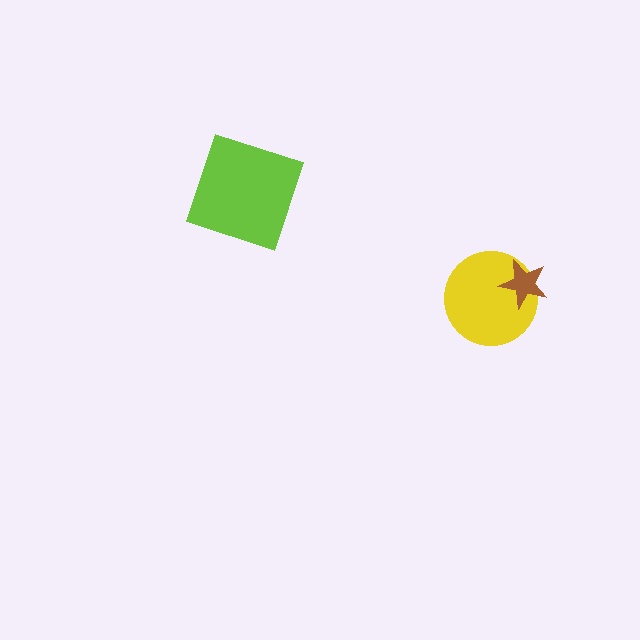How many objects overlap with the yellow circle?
1 object overlaps with the yellow circle.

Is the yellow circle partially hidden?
Yes, it is partially covered by another shape.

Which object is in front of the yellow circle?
The brown star is in front of the yellow circle.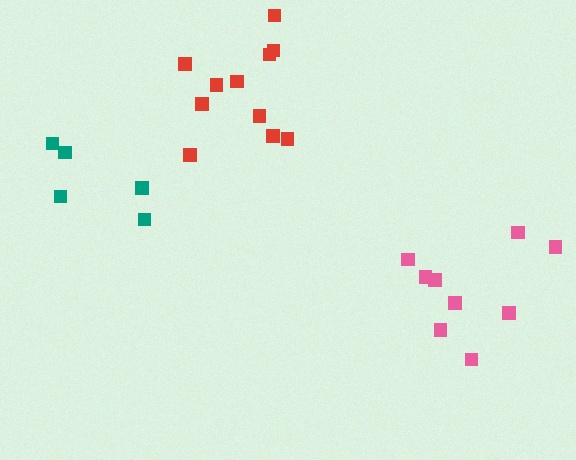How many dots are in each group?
Group 1: 11 dots, Group 2: 5 dots, Group 3: 9 dots (25 total).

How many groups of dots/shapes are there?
There are 3 groups.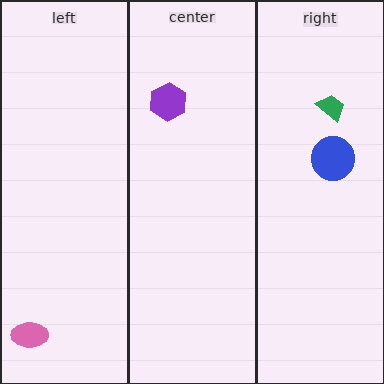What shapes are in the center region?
The purple hexagon.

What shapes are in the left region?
The pink ellipse.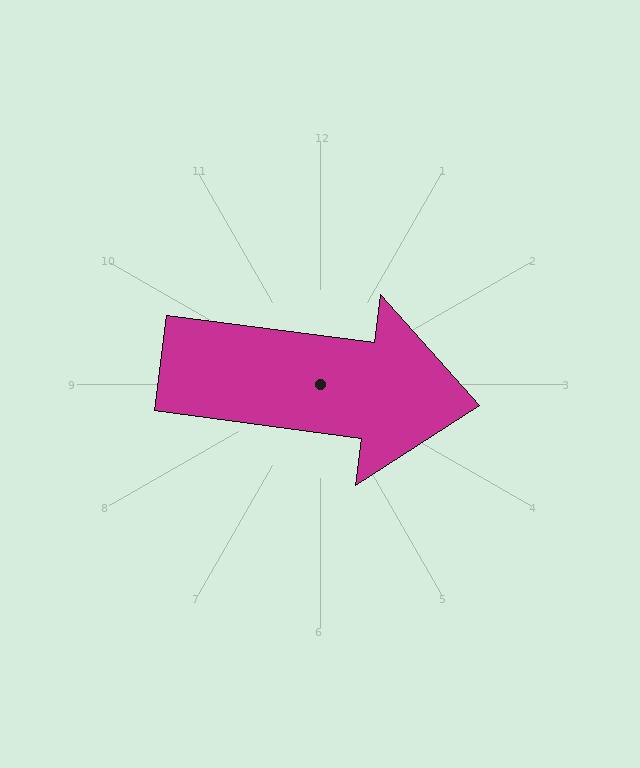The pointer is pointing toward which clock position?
Roughly 3 o'clock.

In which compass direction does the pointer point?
East.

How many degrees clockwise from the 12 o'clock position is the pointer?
Approximately 98 degrees.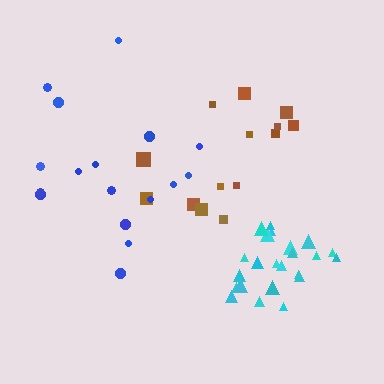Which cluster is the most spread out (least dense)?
Blue.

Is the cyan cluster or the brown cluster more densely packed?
Cyan.